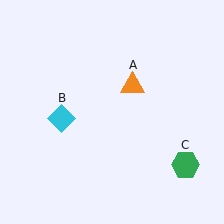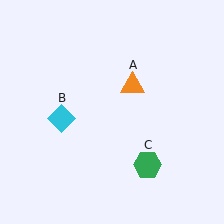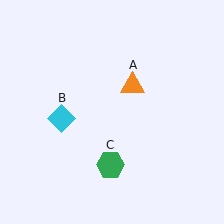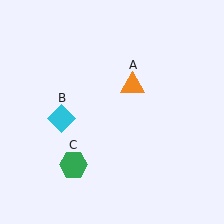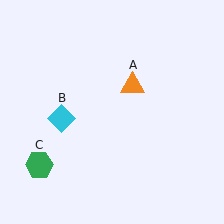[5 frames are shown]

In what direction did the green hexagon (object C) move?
The green hexagon (object C) moved left.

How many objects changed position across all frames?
1 object changed position: green hexagon (object C).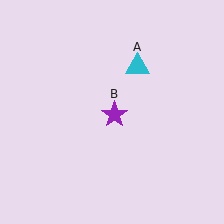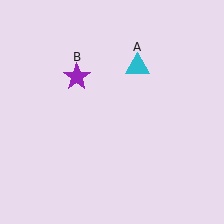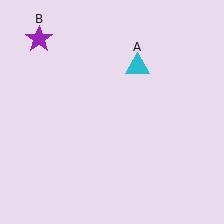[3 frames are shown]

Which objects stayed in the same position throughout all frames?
Cyan triangle (object A) remained stationary.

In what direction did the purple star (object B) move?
The purple star (object B) moved up and to the left.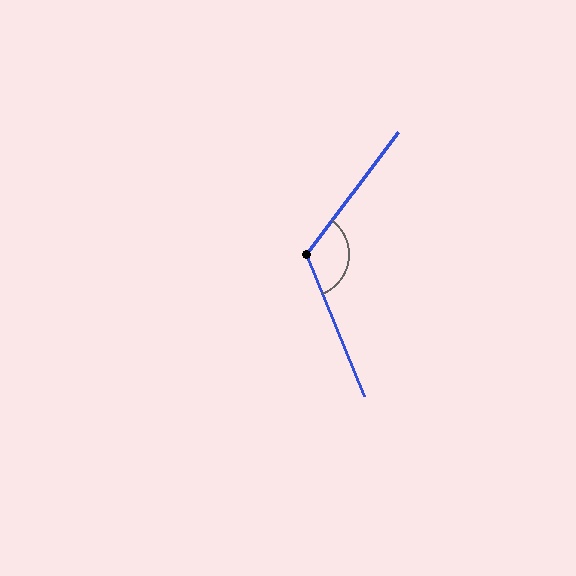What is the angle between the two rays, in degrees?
Approximately 121 degrees.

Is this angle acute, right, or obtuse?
It is obtuse.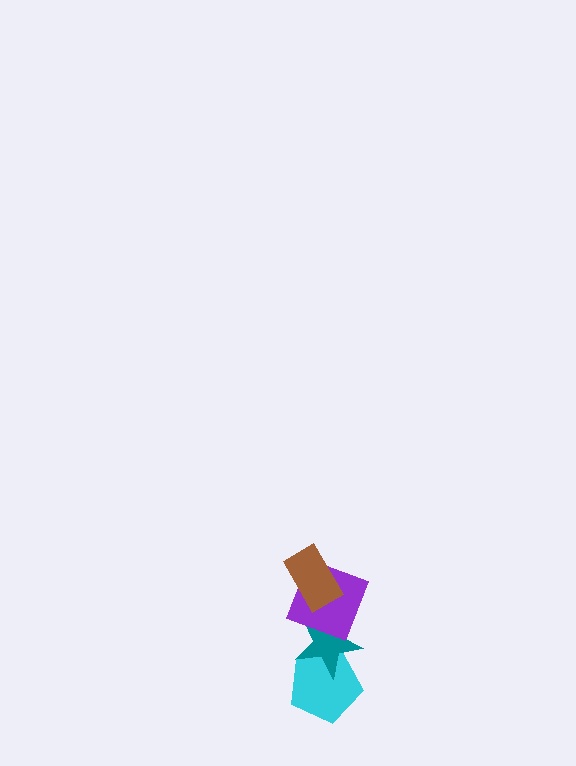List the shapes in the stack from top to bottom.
From top to bottom: the brown rectangle, the purple square, the teal star, the cyan pentagon.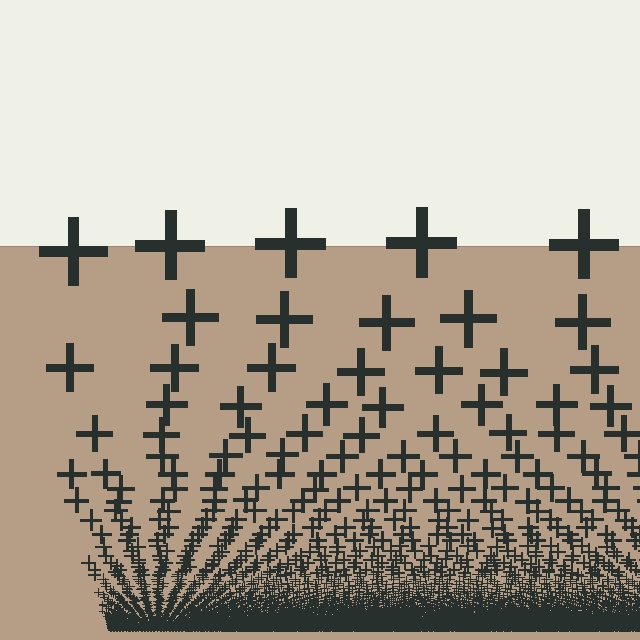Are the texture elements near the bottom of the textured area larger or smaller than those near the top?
Smaller. The gradient is inverted — elements near the bottom are smaller and denser.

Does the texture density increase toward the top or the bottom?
Density increases toward the bottom.